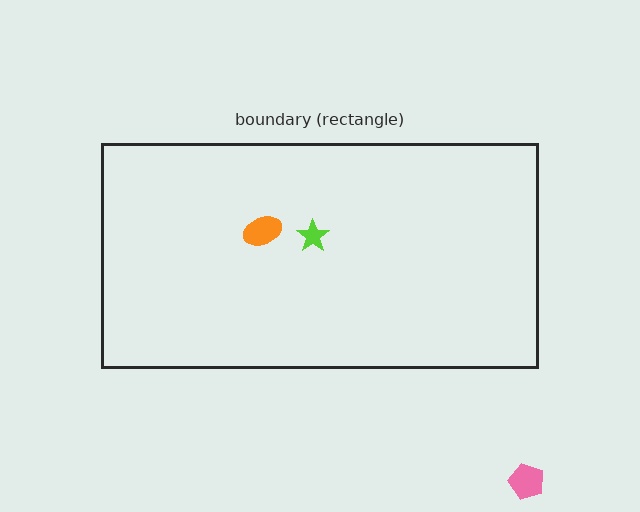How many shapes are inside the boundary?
2 inside, 1 outside.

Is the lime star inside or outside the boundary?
Inside.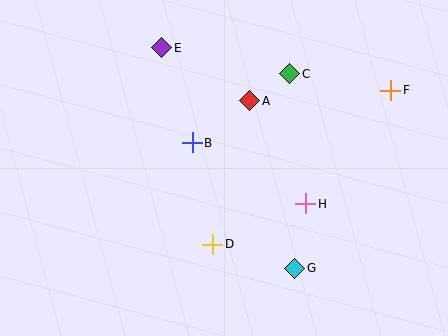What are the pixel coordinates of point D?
Point D is at (213, 244).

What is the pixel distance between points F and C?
The distance between F and C is 103 pixels.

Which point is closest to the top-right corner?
Point F is closest to the top-right corner.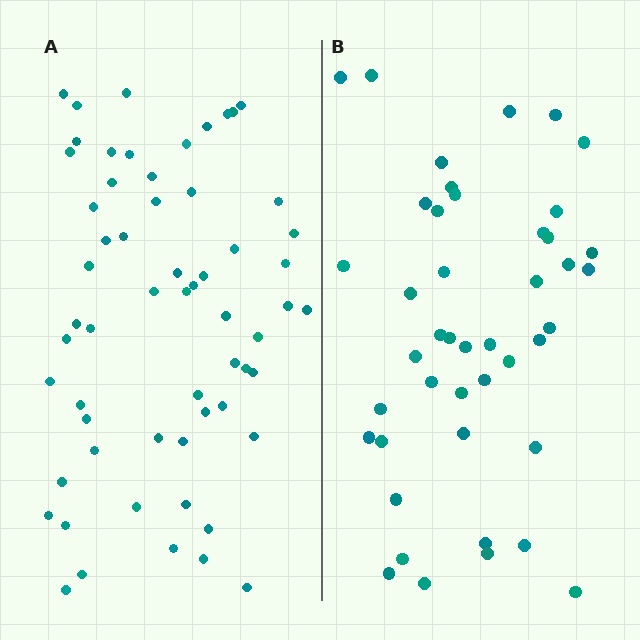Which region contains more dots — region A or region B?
Region A (the left region) has more dots.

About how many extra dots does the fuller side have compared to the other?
Region A has approximately 15 more dots than region B.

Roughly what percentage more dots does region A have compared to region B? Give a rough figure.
About 35% more.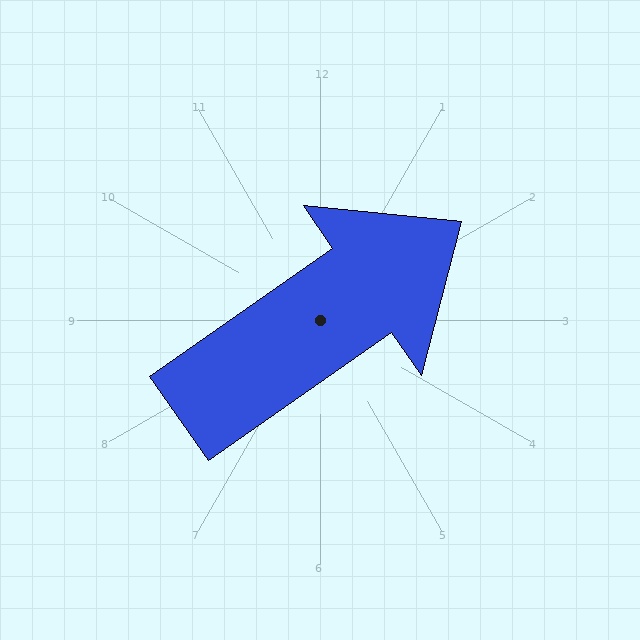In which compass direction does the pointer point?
Northeast.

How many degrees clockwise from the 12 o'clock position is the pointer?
Approximately 55 degrees.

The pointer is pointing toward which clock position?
Roughly 2 o'clock.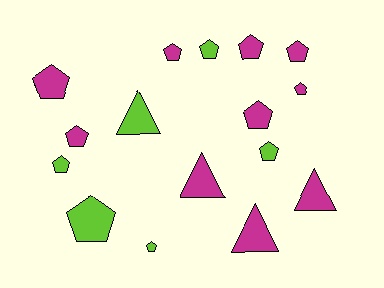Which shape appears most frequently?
Pentagon, with 12 objects.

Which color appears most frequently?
Magenta, with 10 objects.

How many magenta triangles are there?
There are 3 magenta triangles.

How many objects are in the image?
There are 16 objects.